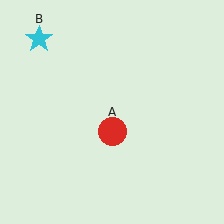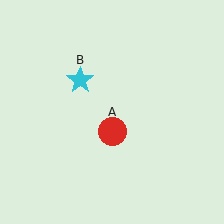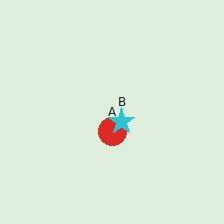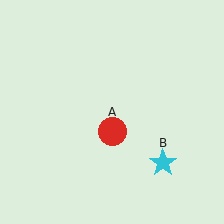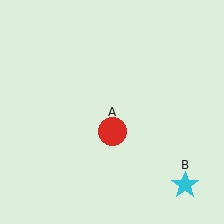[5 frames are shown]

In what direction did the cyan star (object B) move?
The cyan star (object B) moved down and to the right.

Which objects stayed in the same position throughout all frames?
Red circle (object A) remained stationary.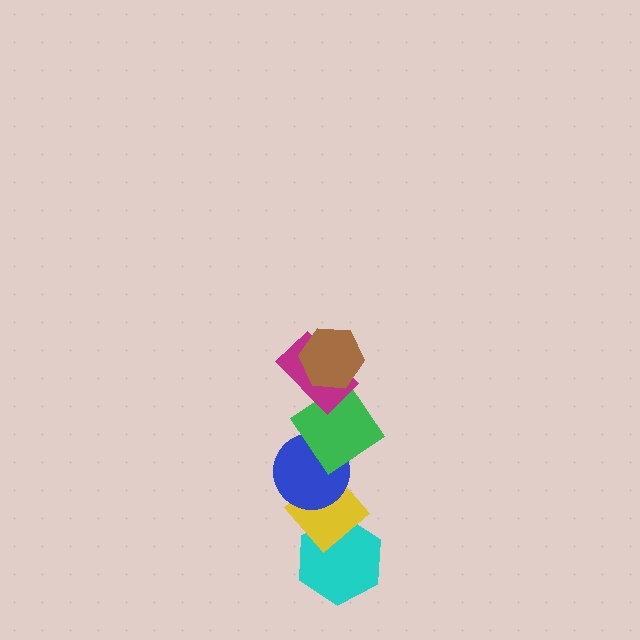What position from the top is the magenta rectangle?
The magenta rectangle is 2nd from the top.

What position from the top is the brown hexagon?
The brown hexagon is 1st from the top.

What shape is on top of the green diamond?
The magenta rectangle is on top of the green diamond.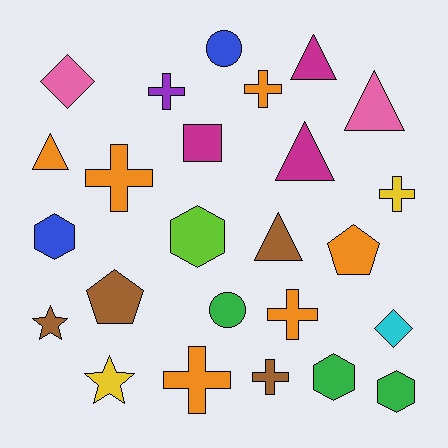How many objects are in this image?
There are 25 objects.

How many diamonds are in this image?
There are 2 diamonds.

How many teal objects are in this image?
There are no teal objects.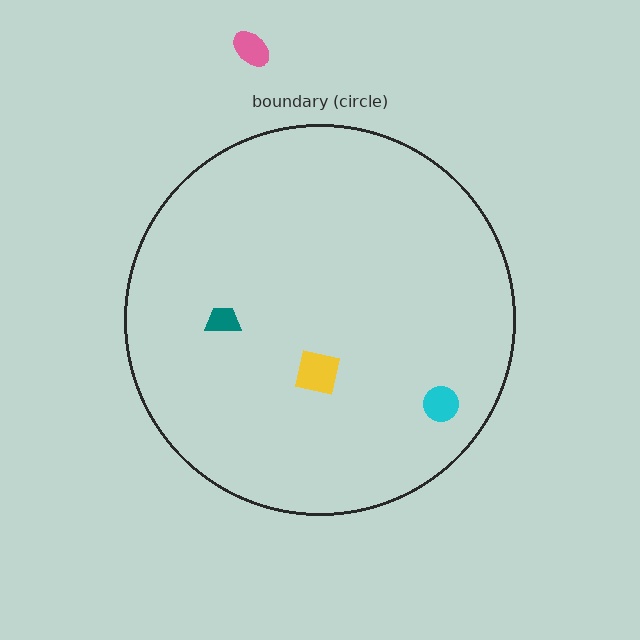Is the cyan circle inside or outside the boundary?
Inside.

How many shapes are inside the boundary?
3 inside, 1 outside.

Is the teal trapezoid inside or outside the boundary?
Inside.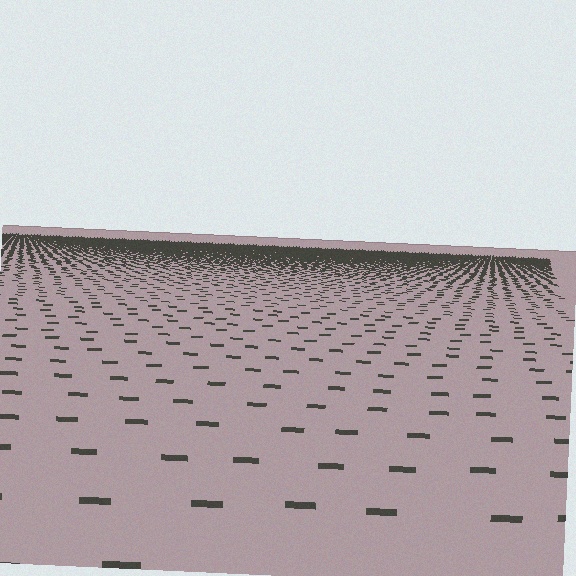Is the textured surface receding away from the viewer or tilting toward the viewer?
The surface is receding away from the viewer. Texture elements get smaller and denser toward the top.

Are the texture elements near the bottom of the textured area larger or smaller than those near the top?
Larger. Near the bottom, elements are closer to the viewer and appear at a bigger on-screen size.